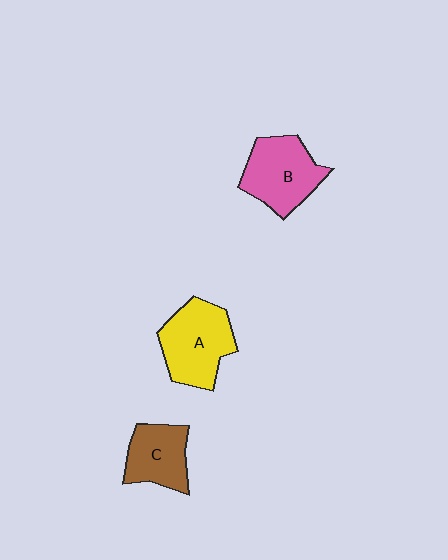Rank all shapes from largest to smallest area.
From largest to smallest: A (yellow), B (pink), C (brown).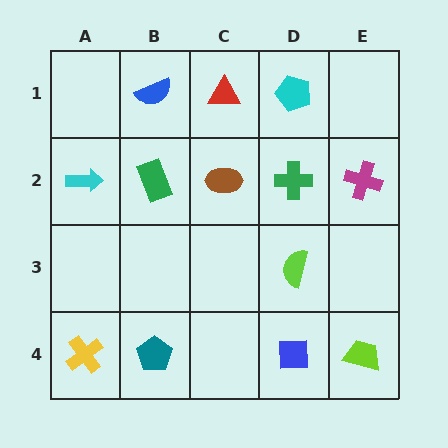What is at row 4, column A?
A yellow cross.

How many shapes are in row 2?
5 shapes.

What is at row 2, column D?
A green cross.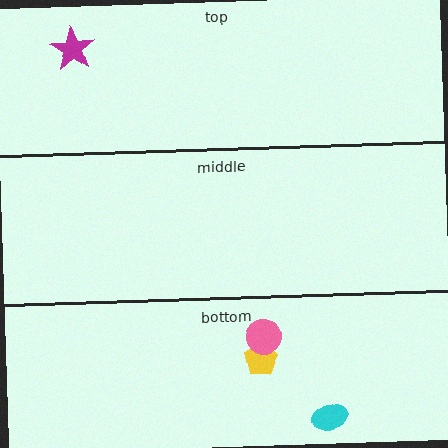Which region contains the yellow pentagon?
The bottom region.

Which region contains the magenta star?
The top region.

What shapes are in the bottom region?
The yellow pentagon, the cyan ellipse, the pink circle.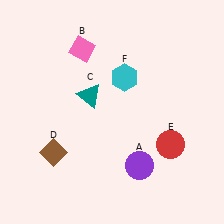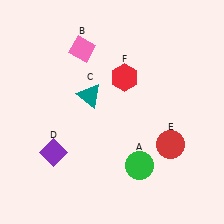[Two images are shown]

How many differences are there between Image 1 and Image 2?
There are 3 differences between the two images.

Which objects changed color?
A changed from purple to green. D changed from brown to purple. F changed from cyan to red.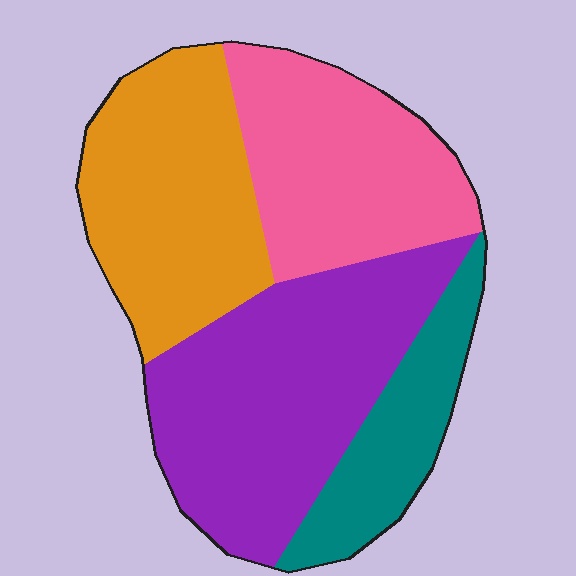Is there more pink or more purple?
Purple.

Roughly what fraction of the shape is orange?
Orange covers around 25% of the shape.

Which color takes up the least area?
Teal, at roughly 15%.